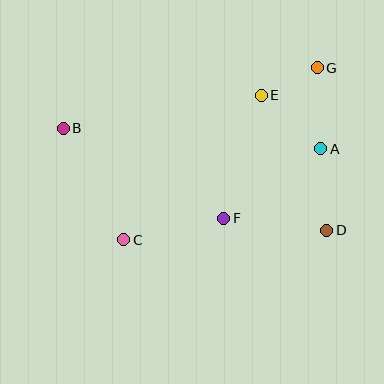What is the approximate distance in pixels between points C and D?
The distance between C and D is approximately 203 pixels.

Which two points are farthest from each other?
Points B and D are farthest from each other.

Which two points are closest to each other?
Points E and G are closest to each other.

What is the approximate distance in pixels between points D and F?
The distance between D and F is approximately 104 pixels.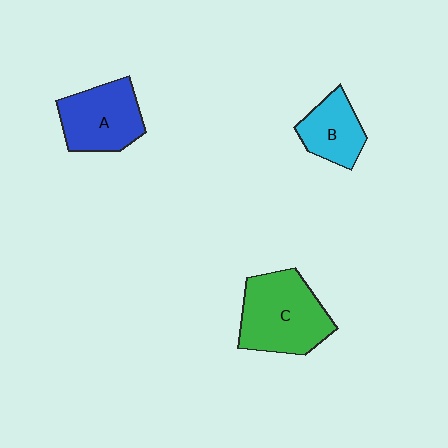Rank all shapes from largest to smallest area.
From largest to smallest: C (green), A (blue), B (cyan).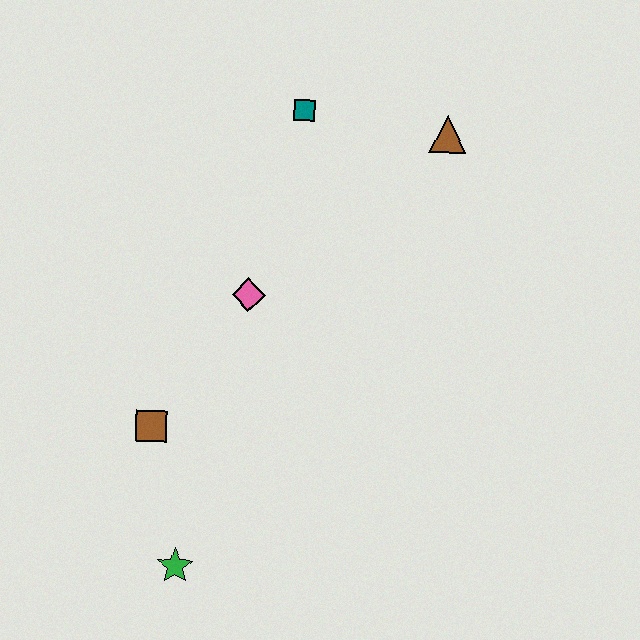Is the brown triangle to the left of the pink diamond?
No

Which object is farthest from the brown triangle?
The green star is farthest from the brown triangle.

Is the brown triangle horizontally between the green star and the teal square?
No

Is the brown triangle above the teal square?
No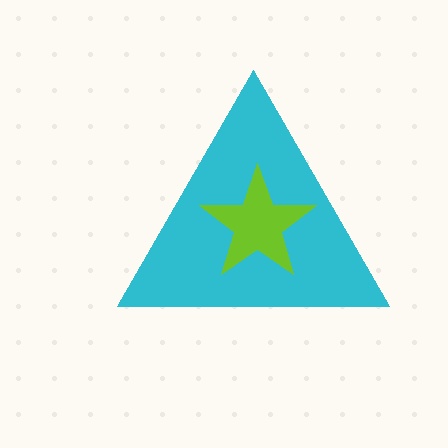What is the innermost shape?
The lime star.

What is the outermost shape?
The cyan triangle.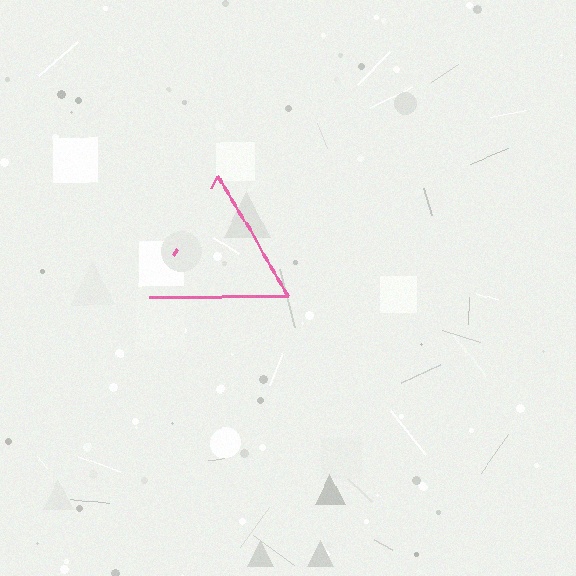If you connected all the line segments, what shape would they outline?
They would outline a triangle.